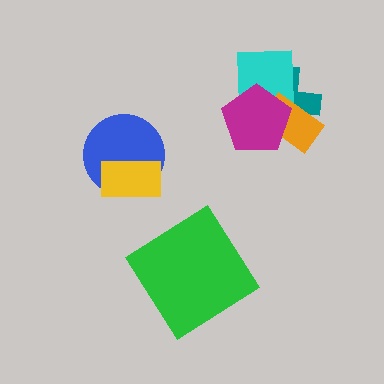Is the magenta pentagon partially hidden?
No, no other shape covers it.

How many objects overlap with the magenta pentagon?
3 objects overlap with the magenta pentagon.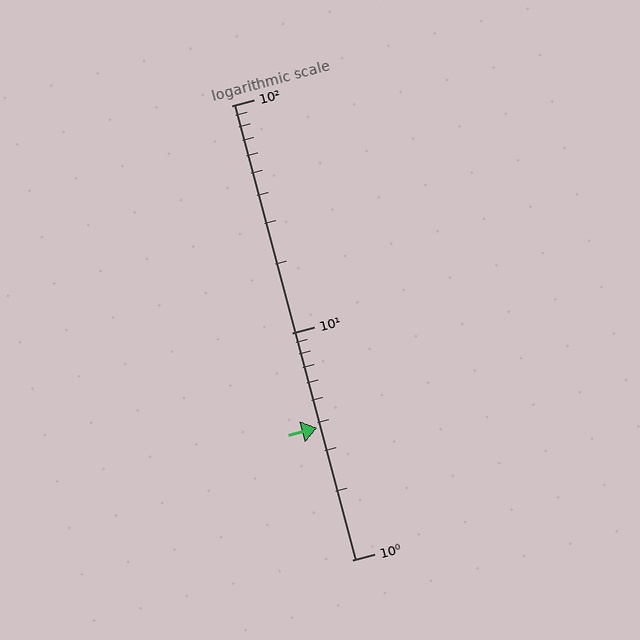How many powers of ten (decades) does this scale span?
The scale spans 2 decades, from 1 to 100.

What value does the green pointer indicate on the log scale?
The pointer indicates approximately 3.8.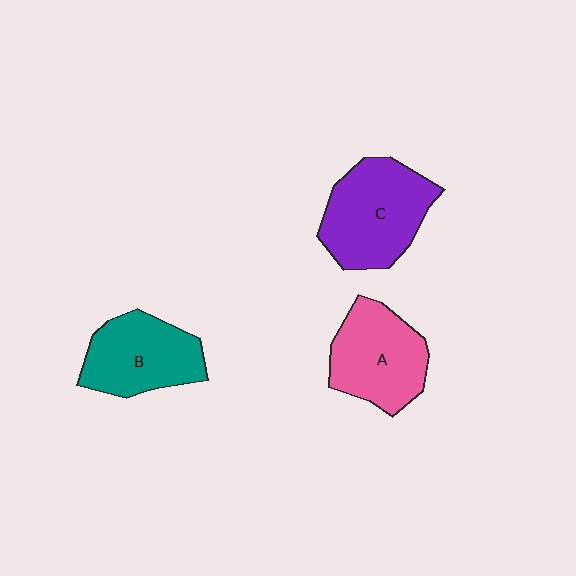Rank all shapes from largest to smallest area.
From largest to smallest: C (purple), A (pink), B (teal).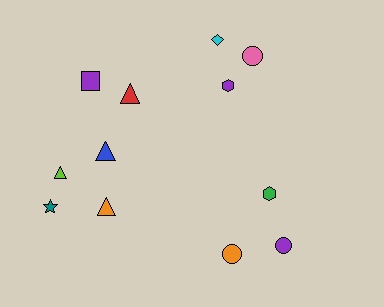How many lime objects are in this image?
There is 1 lime object.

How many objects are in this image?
There are 12 objects.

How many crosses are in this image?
There are no crosses.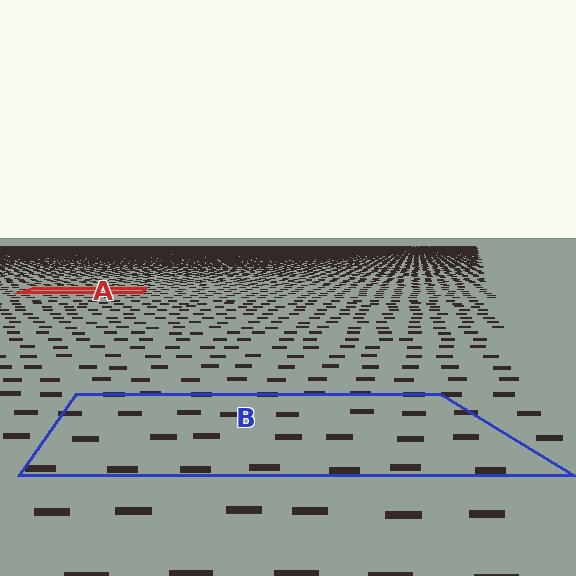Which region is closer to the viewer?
Region B is closer. The texture elements there are larger and more spread out.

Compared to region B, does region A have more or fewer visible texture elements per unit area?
Region A has more texture elements per unit area — they are packed more densely because it is farther away.